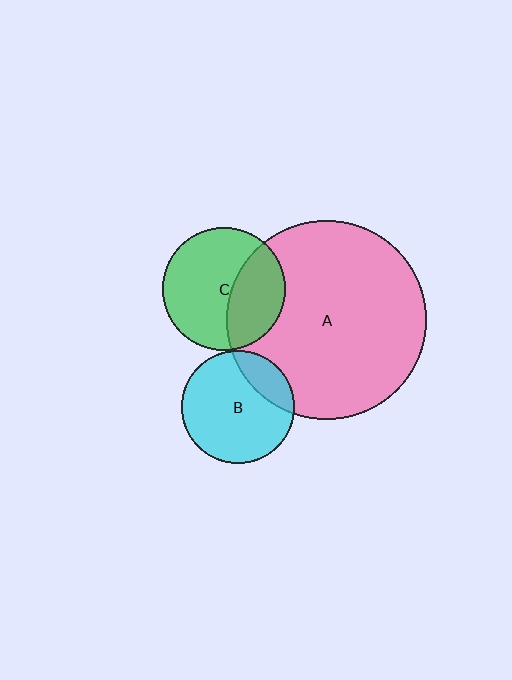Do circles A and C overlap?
Yes.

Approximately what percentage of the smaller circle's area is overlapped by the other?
Approximately 35%.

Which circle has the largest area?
Circle A (pink).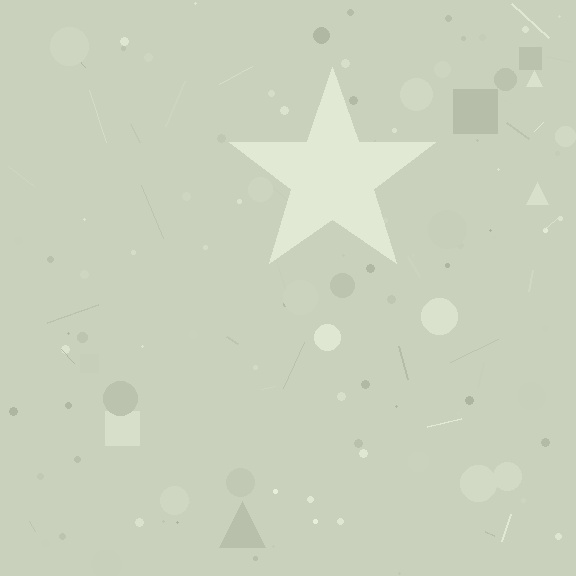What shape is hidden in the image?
A star is hidden in the image.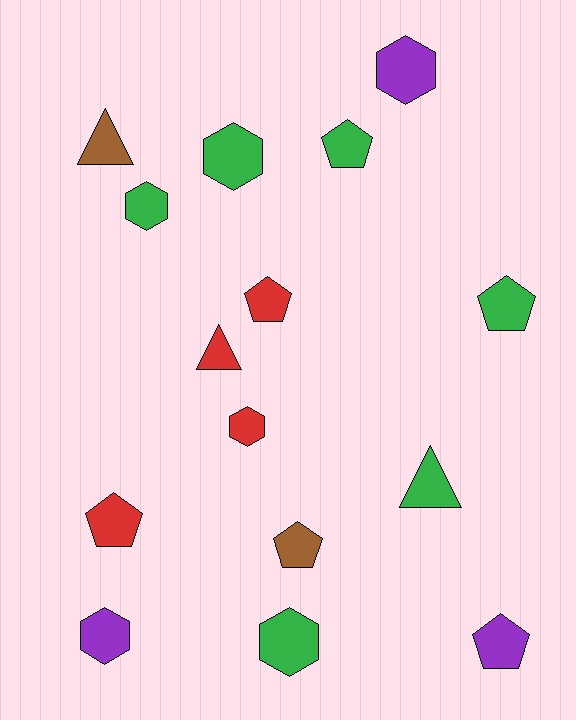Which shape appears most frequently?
Pentagon, with 6 objects.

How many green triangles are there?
There is 1 green triangle.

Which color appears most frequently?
Green, with 6 objects.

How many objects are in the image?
There are 15 objects.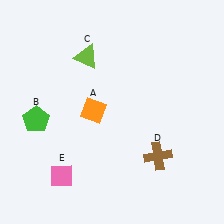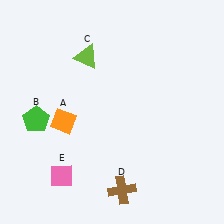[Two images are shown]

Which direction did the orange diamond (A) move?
The orange diamond (A) moved left.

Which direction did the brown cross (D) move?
The brown cross (D) moved left.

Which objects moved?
The objects that moved are: the orange diamond (A), the brown cross (D).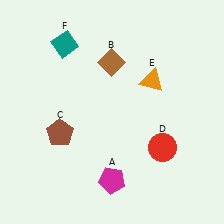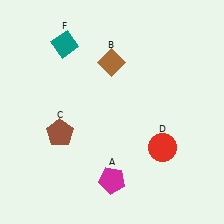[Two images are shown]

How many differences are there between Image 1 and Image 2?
There is 1 difference between the two images.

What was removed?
The orange triangle (E) was removed in Image 2.